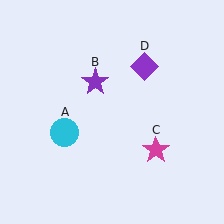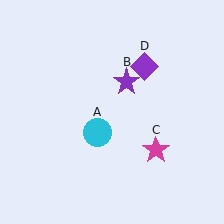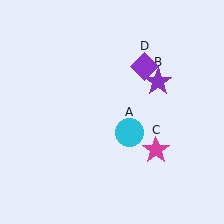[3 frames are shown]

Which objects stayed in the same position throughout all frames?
Magenta star (object C) and purple diamond (object D) remained stationary.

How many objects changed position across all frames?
2 objects changed position: cyan circle (object A), purple star (object B).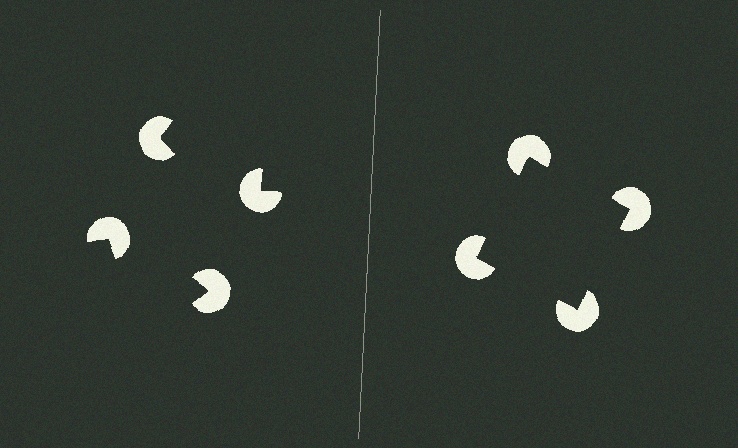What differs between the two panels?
The pac-man discs are positioned identically on both sides; only the wedge orientations differ. On the right they align to a square; on the left they are misaligned.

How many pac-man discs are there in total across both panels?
8 — 4 on each side.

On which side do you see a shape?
An illusory square appears on the right side. On the left side the wedge cuts are rotated, so no coherent shape forms.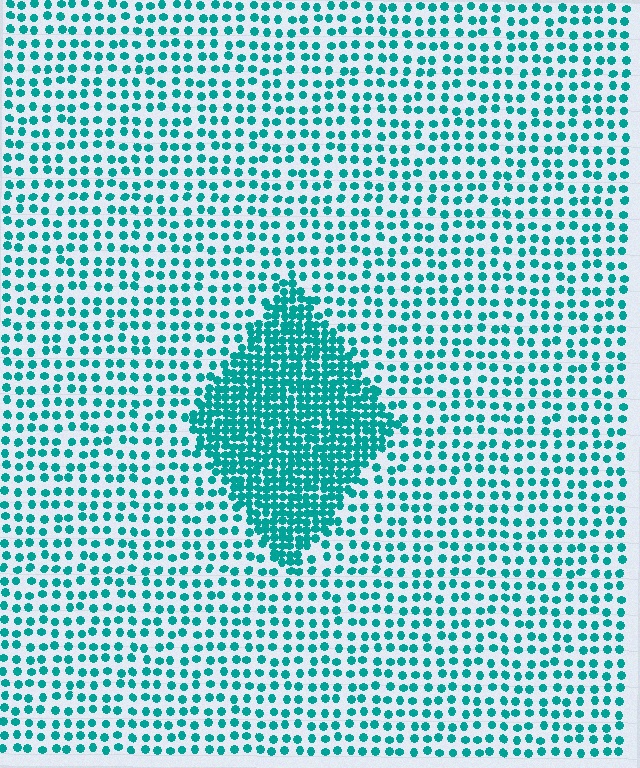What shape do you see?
I see a diamond.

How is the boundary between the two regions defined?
The boundary is defined by a change in element density (approximately 2.4x ratio). All elements are the same color, size, and shape.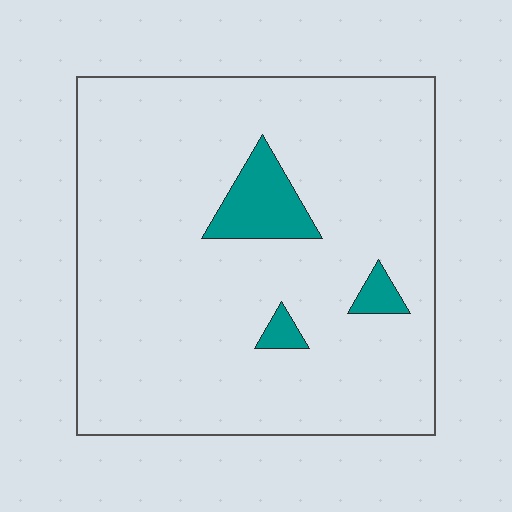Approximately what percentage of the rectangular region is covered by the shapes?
Approximately 5%.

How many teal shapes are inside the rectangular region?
3.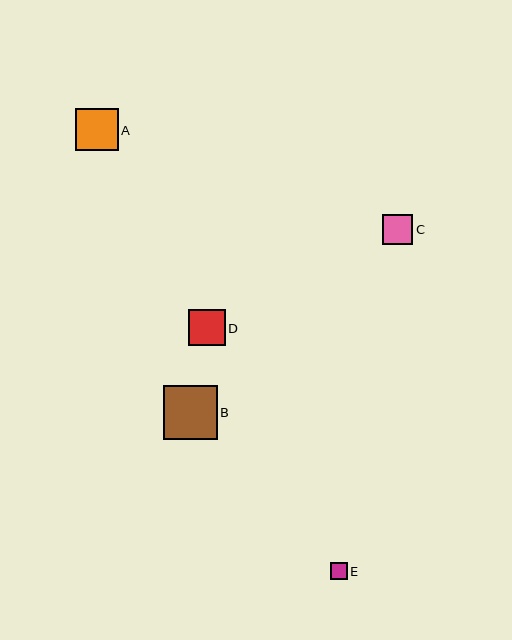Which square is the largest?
Square B is the largest with a size of approximately 53 pixels.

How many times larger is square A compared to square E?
Square A is approximately 2.6 times the size of square E.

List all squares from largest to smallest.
From largest to smallest: B, A, D, C, E.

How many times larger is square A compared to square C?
Square A is approximately 1.4 times the size of square C.